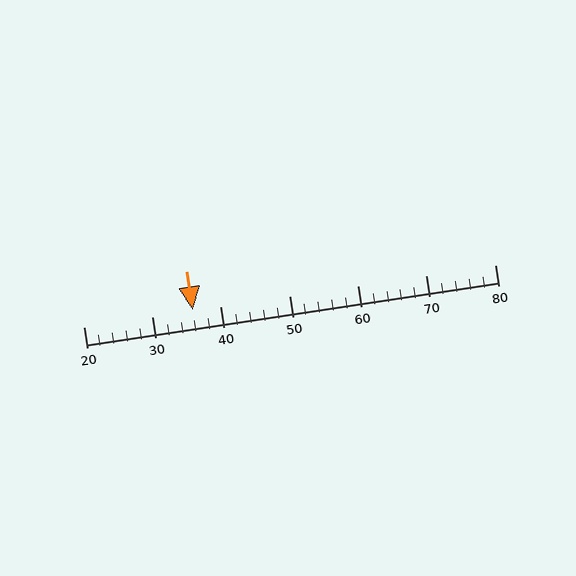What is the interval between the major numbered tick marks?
The major tick marks are spaced 10 units apart.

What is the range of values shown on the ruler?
The ruler shows values from 20 to 80.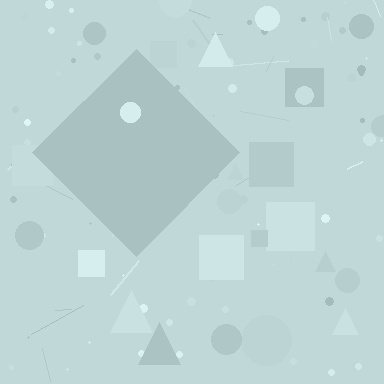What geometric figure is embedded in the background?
A diamond is embedded in the background.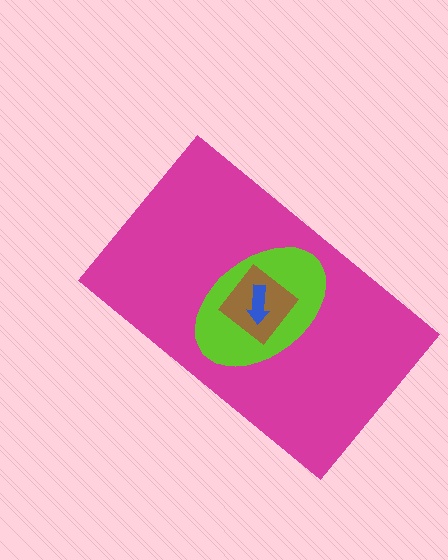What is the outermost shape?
The magenta rectangle.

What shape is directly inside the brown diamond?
The blue arrow.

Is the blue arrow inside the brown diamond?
Yes.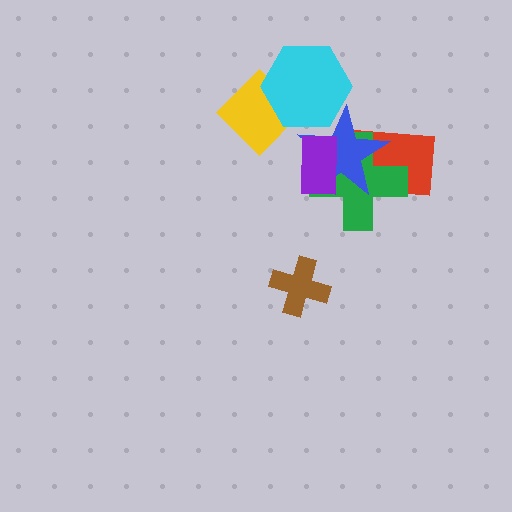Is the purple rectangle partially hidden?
No, no other shape covers it.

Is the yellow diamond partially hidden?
Yes, it is partially covered by another shape.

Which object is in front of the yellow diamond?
The cyan hexagon is in front of the yellow diamond.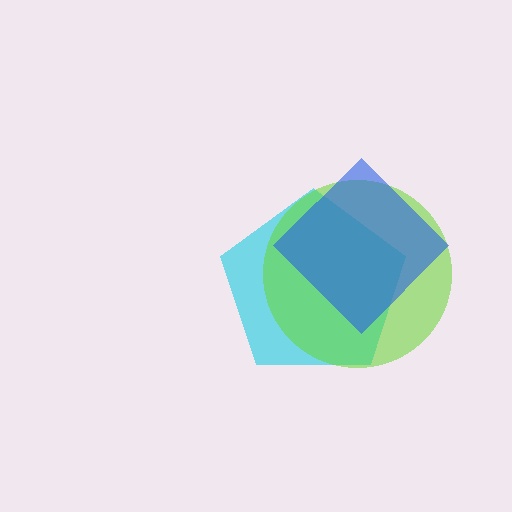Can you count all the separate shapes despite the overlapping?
Yes, there are 3 separate shapes.